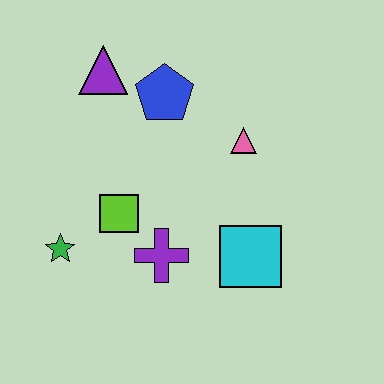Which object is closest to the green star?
The lime square is closest to the green star.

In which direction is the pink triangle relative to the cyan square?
The pink triangle is above the cyan square.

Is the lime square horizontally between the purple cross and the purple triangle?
Yes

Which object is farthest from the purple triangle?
The cyan square is farthest from the purple triangle.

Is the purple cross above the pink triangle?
No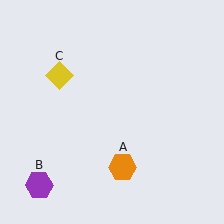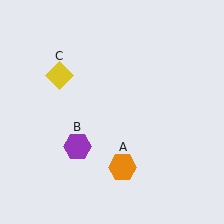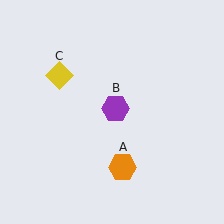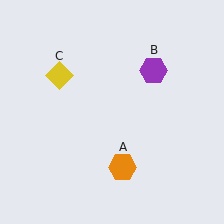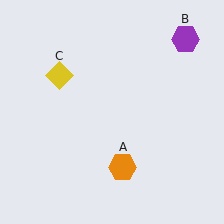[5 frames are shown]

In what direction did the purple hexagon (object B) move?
The purple hexagon (object B) moved up and to the right.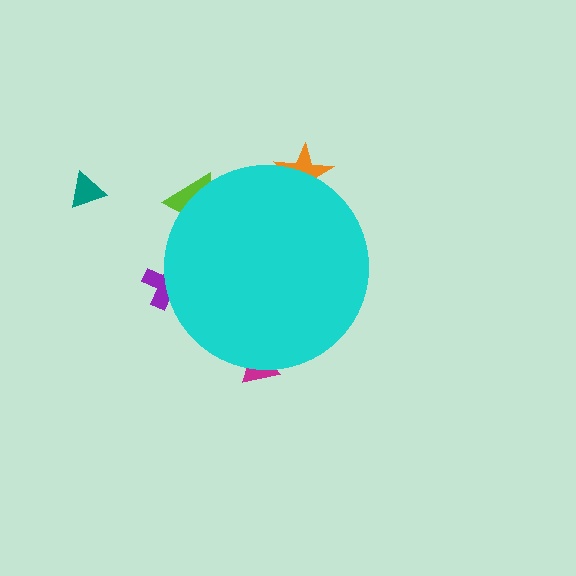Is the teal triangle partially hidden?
No, the teal triangle is fully visible.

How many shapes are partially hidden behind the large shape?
4 shapes are partially hidden.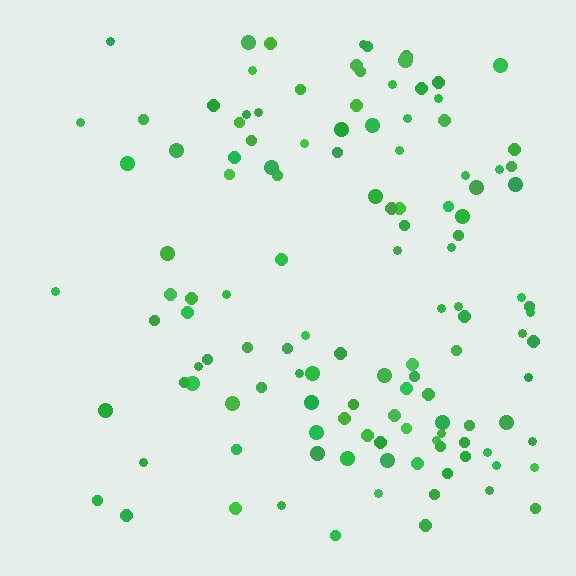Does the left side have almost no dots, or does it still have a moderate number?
Still a moderate number, just noticeably fewer than the right.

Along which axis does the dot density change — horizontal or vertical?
Horizontal.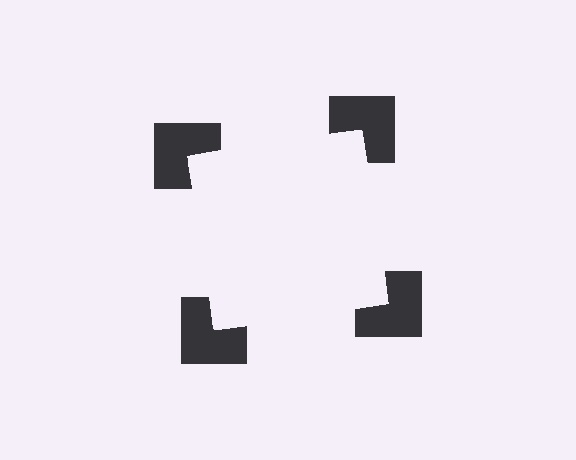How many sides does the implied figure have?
4 sides.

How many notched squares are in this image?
There are 4 — one at each vertex of the illusory square.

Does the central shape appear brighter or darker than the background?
It typically appears slightly brighter than the background, even though no actual brightness change is drawn.